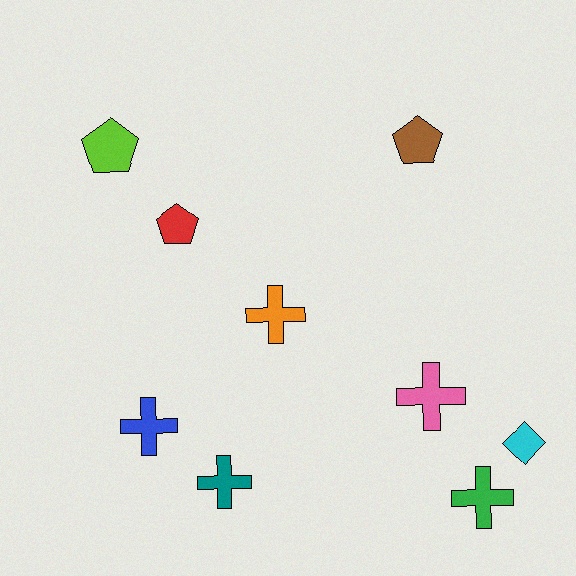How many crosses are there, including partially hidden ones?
There are 5 crosses.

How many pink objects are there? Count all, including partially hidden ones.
There is 1 pink object.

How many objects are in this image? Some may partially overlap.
There are 9 objects.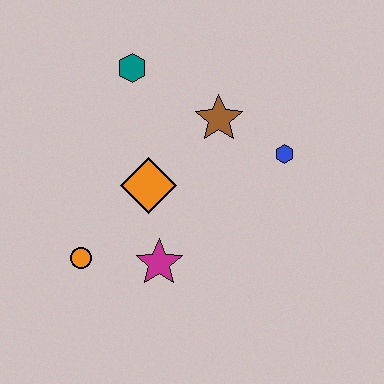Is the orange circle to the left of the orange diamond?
Yes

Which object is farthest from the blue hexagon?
The orange circle is farthest from the blue hexagon.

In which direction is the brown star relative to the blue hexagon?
The brown star is to the left of the blue hexagon.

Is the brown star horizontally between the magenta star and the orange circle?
No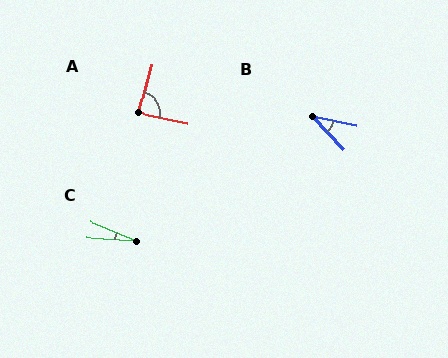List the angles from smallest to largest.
C (19°), B (35°), A (87°).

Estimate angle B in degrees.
Approximately 35 degrees.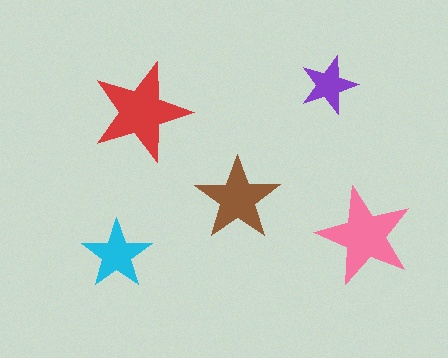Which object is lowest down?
The cyan star is bottommost.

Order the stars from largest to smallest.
the red one, the pink one, the brown one, the cyan one, the purple one.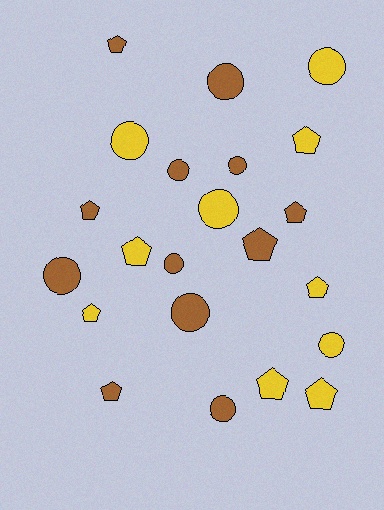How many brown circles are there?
There are 7 brown circles.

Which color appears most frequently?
Brown, with 12 objects.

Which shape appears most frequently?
Pentagon, with 11 objects.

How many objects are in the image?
There are 22 objects.